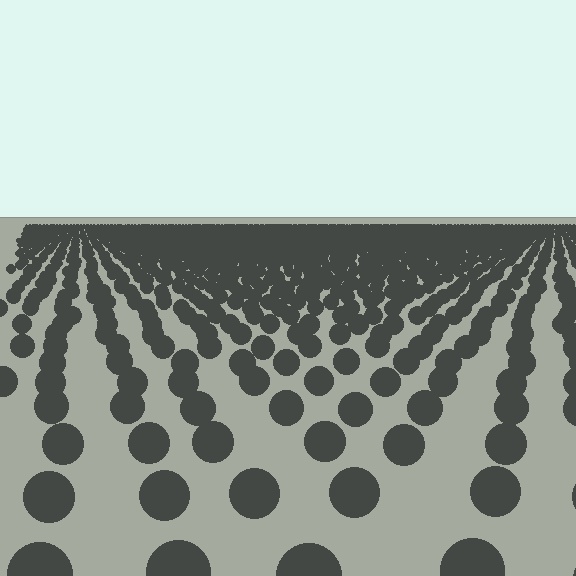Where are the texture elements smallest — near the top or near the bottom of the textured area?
Near the top.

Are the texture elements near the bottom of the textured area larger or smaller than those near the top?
Larger. Near the bottom, elements are closer to the viewer and appear at a bigger on-screen size.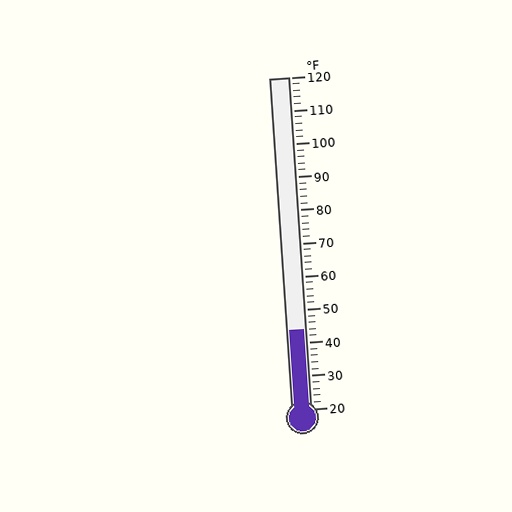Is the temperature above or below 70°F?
The temperature is below 70°F.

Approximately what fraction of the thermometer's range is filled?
The thermometer is filled to approximately 25% of its range.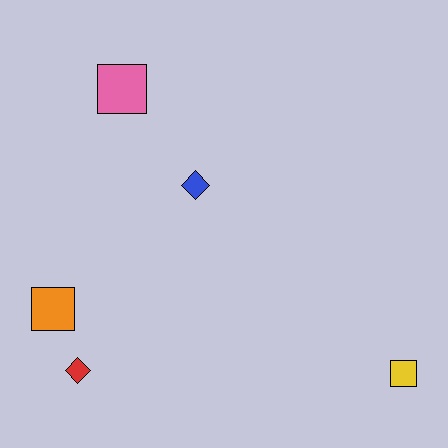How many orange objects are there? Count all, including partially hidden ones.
There is 1 orange object.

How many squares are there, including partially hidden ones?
There are 3 squares.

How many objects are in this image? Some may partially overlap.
There are 5 objects.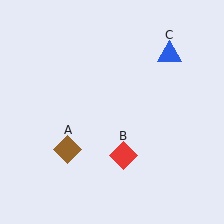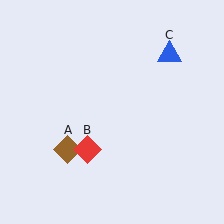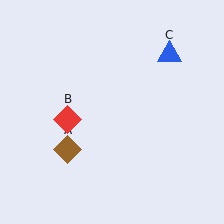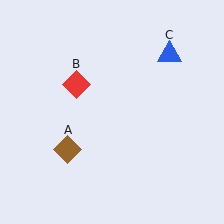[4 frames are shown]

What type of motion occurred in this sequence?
The red diamond (object B) rotated clockwise around the center of the scene.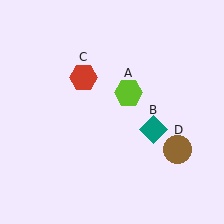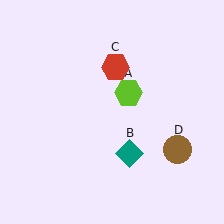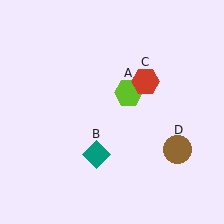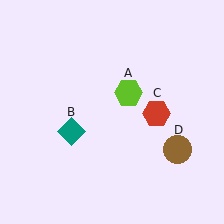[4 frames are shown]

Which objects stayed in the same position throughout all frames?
Lime hexagon (object A) and brown circle (object D) remained stationary.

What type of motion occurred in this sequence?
The teal diamond (object B), red hexagon (object C) rotated clockwise around the center of the scene.